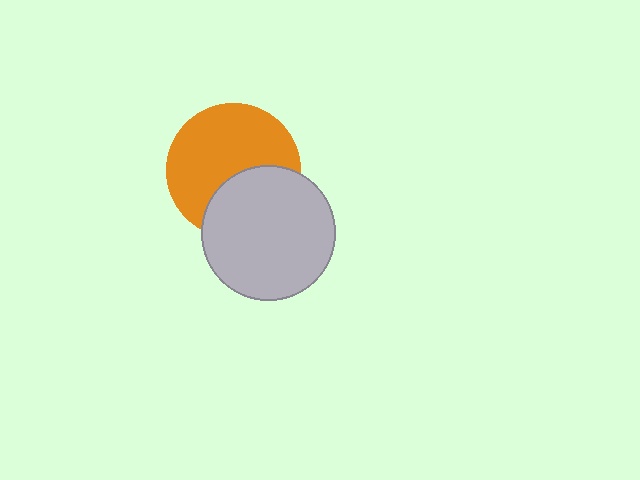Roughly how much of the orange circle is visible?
About half of it is visible (roughly 64%).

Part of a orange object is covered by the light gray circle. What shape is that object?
It is a circle.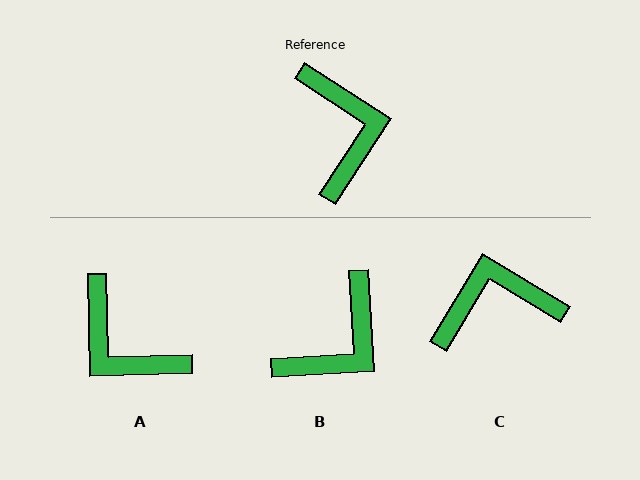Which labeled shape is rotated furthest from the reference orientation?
A, about 145 degrees away.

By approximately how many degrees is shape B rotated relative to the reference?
Approximately 54 degrees clockwise.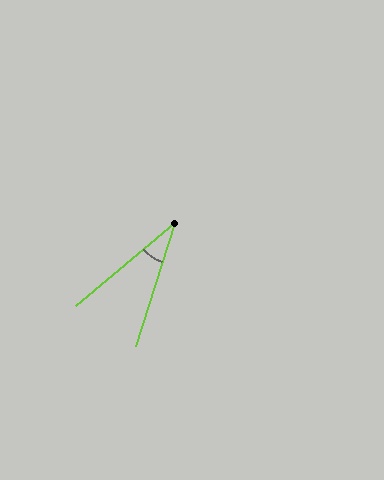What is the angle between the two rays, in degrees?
Approximately 32 degrees.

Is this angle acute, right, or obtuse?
It is acute.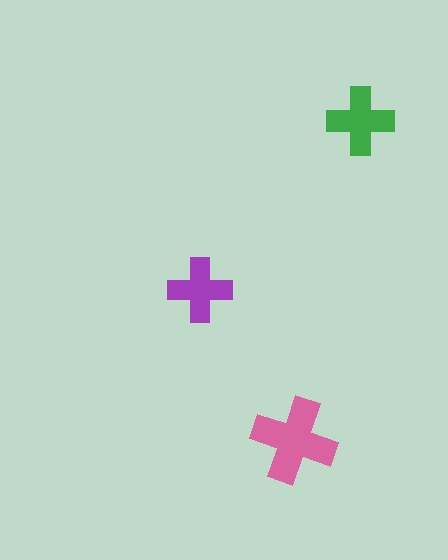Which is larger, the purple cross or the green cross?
The green one.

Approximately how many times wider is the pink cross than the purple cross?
About 1.5 times wider.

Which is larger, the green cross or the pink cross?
The pink one.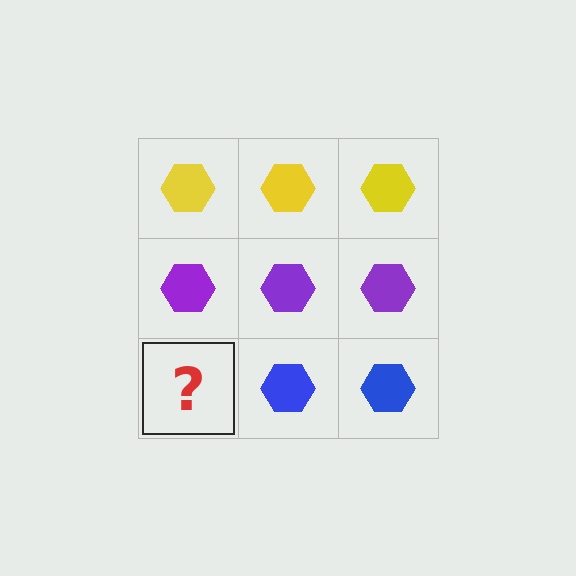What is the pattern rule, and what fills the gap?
The rule is that each row has a consistent color. The gap should be filled with a blue hexagon.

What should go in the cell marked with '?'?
The missing cell should contain a blue hexagon.